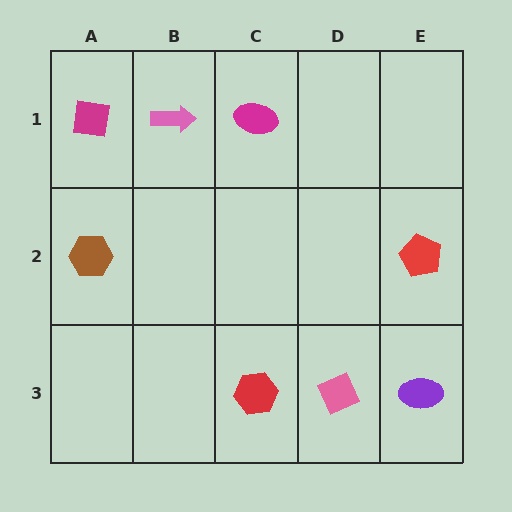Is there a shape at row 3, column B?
No, that cell is empty.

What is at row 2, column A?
A brown hexagon.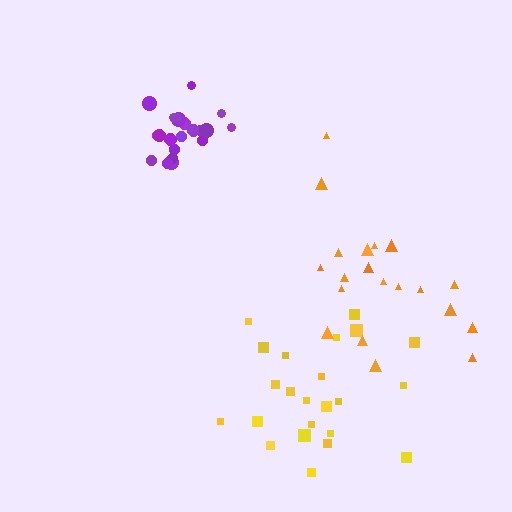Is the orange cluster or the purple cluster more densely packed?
Purple.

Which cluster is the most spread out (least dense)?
Orange.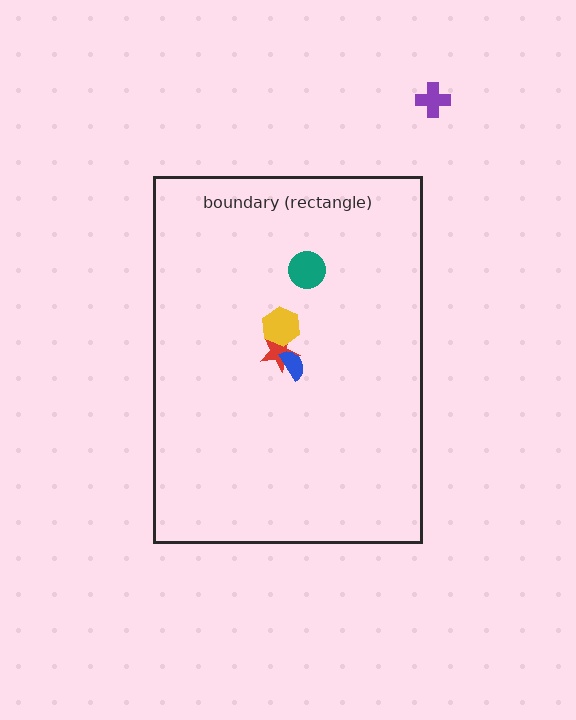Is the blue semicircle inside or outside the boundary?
Inside.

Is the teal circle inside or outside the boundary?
Inside.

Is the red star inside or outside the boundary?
Inside.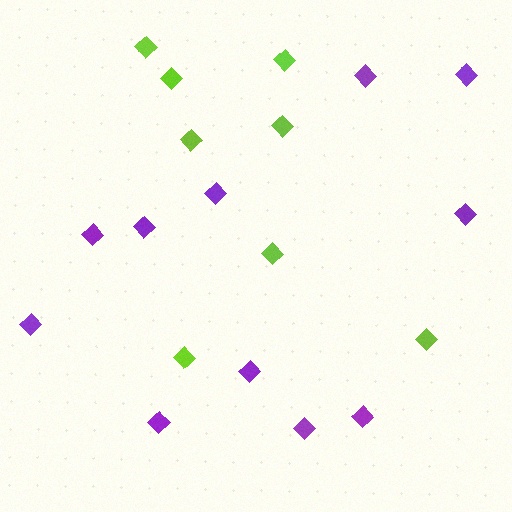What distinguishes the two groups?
There are 2 groups: one group of lime diamonds (8) and one group of purple diamonds (11).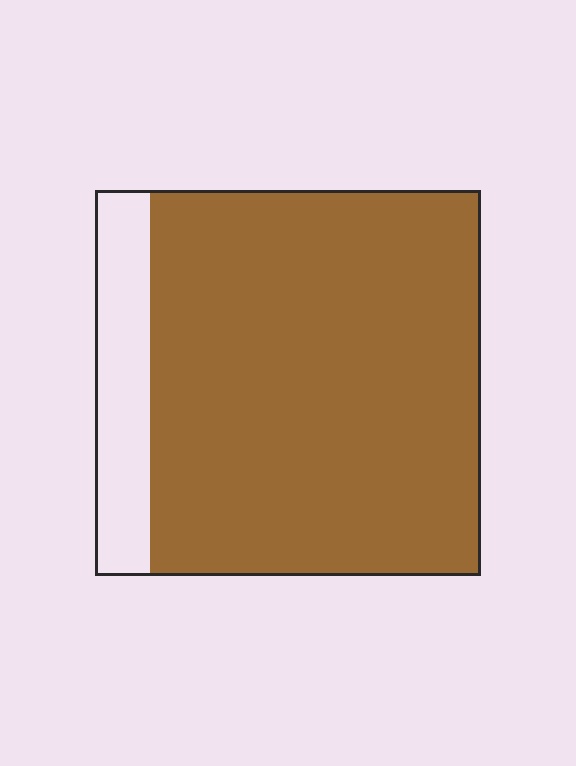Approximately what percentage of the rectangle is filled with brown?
Approximately 85%.